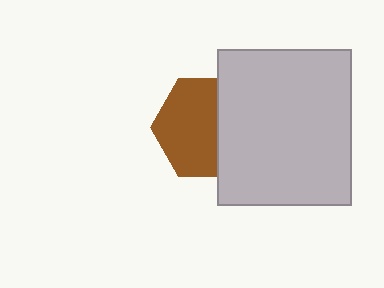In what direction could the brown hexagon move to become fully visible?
The brown hexagon could move left. That would shift it out from behind the light gray rectangle entirely.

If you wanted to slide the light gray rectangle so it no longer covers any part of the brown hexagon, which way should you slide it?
Slide it right — that is the most direct way to separate the two shapes.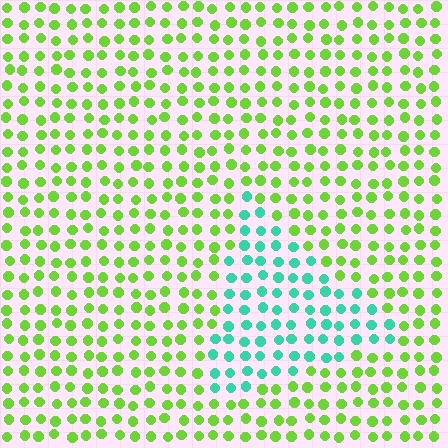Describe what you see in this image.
The image is filled with small lime elements in a uniform arrangement. A triangle-shaped region is visible where the elements are tinted to a slightly different hue, forming a subtle color boundary.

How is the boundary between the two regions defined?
The boundary is defined purely by a slight shift in hue (about 63 degrees). Spacing, size, and orientation are identical on both sides.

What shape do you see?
I see a triangle.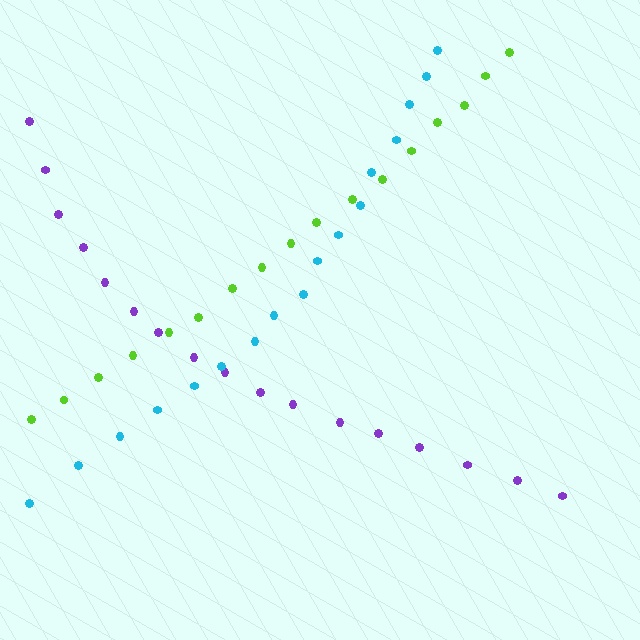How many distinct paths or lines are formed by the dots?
There are 3 distinct paths.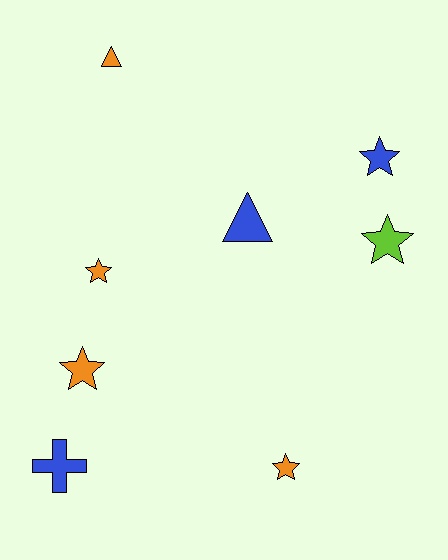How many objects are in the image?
There are 8 objects.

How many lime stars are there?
There is 1 lime star.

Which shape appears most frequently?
Star, with 5 objects.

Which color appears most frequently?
Orange, with 4 objects.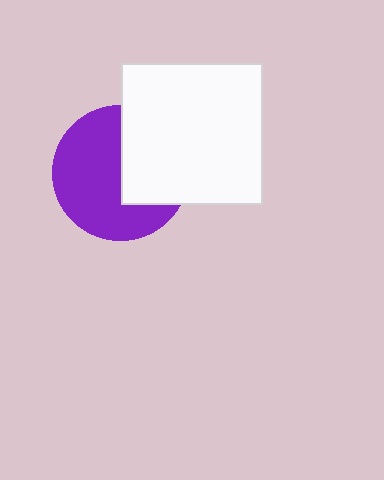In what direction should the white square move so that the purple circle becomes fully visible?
The white square should move right. That is the shortest direction to clear the overlap and leave the purple circle fully visible.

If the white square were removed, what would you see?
You would see the complete purple circle.